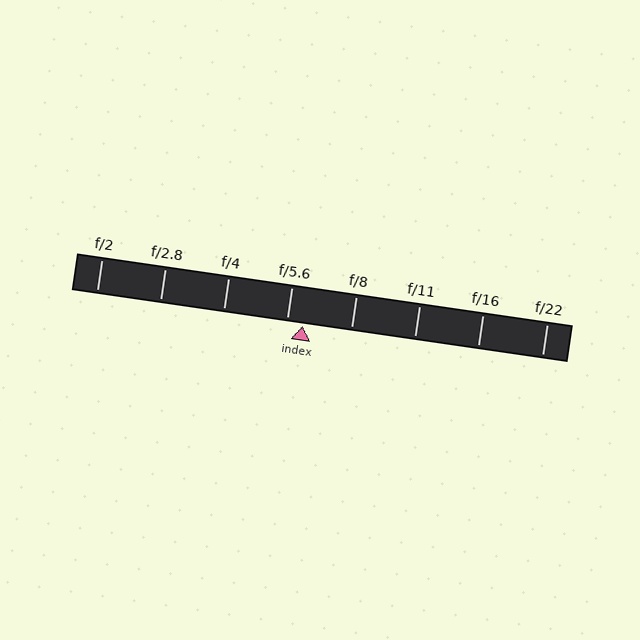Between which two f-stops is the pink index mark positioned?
The index mark is between f/5.6 and f/8.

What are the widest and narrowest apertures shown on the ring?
The widest aperture shown is f/2 and the narrowest is f/22.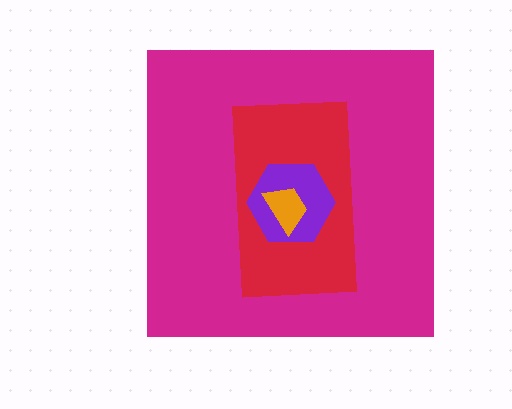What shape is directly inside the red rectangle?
The purple hexagon.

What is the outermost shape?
The magenta square.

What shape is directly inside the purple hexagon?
The orange trapezoid.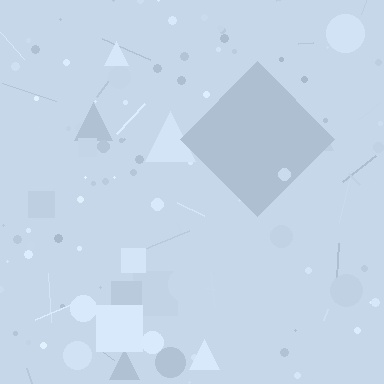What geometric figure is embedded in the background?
A diamond is embedded in the background.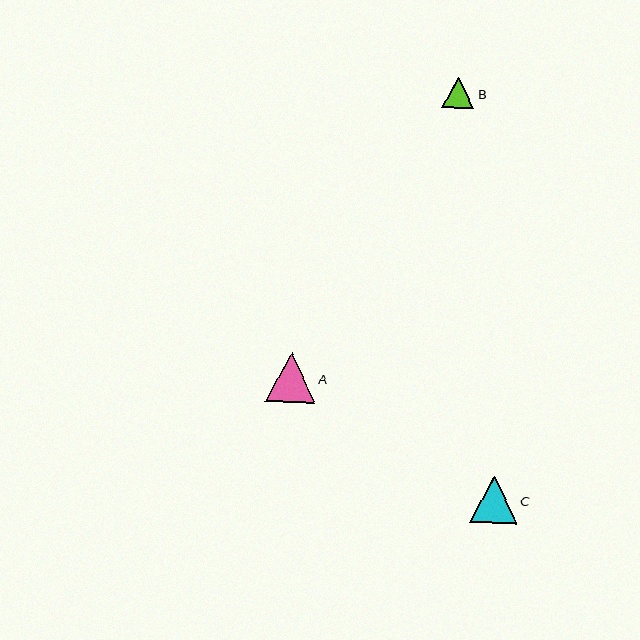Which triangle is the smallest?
Triangle B is the smallest with a size of approximately 32 pixels.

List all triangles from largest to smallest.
From largest to smallest: A, C, B.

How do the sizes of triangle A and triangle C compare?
Triangle A and triangle C are approximately the same size.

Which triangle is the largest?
Triangle A is the largest with a size of approximately 50 pixels.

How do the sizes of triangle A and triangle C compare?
Triangle A and triangle C are approximately the same size.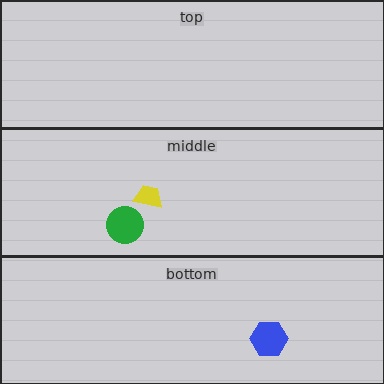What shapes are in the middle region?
The green circle, the yellow trapezoid.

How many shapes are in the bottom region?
1.